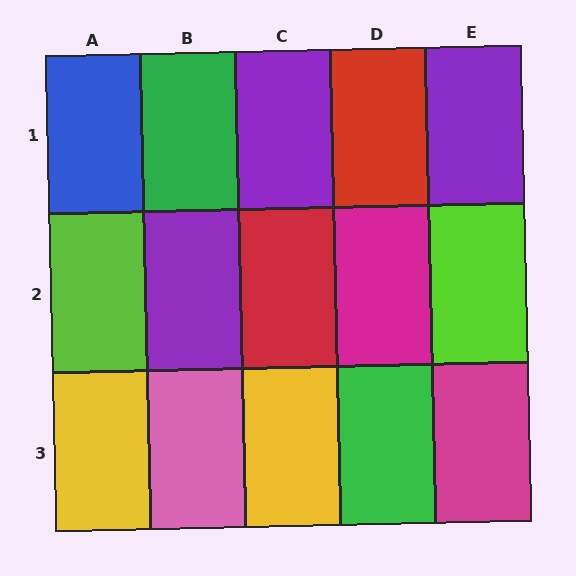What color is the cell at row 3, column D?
Green.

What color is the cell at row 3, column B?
Pink.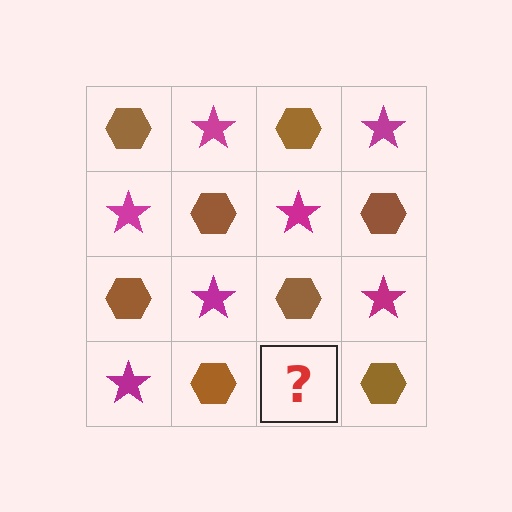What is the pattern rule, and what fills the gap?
The rule is that it alternates brown hexagon and magenta star in a checkerboard pattern. The gap should be filled with a magenta star.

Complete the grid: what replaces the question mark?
The question mark should be replaced with a magenta star.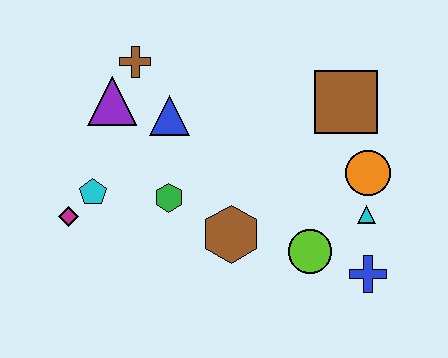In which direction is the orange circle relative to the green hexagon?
The orange circle is to the right of the green hexagon.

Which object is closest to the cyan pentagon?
The magenta diamond is closest to the cyan pentagon.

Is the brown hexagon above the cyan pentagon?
No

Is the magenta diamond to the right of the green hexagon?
No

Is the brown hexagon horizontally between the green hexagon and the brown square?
Yes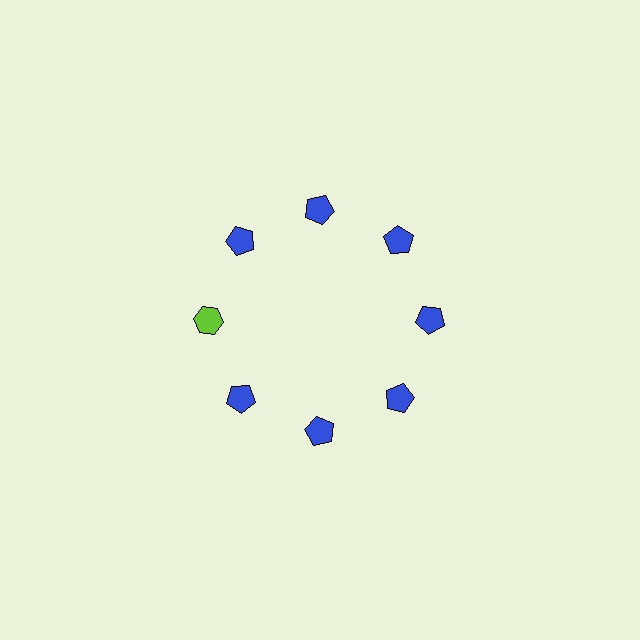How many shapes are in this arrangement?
There are 8 shapes arranged in a ring pattern.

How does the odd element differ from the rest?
It differs in both color (lime instead of blue) and shape (hexagon instead of pentagon).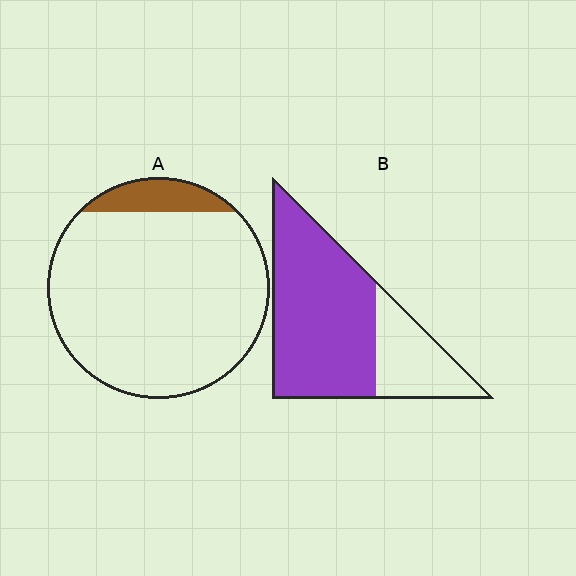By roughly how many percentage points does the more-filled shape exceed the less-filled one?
By roughly 60 percentage points (B over A).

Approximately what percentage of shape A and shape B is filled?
A is approximately 10% and B is approximately 70%.